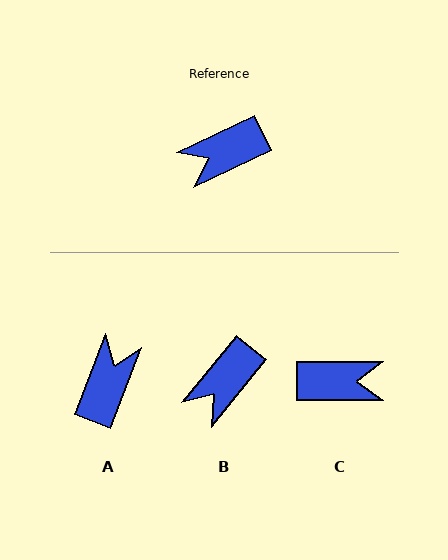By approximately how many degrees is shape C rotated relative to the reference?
Approximately 154 degrees counter-clockwise.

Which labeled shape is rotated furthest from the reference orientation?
C, about 154 degrees away.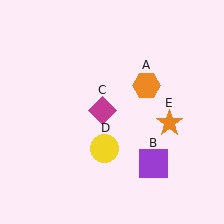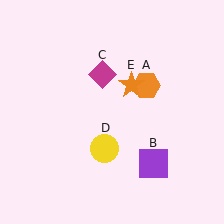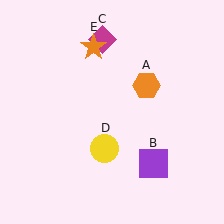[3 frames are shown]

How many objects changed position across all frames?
2 objects changed position: magenta diamond (object C), orange star (object E).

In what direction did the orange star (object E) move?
The orange star (object E) moved up and to the left.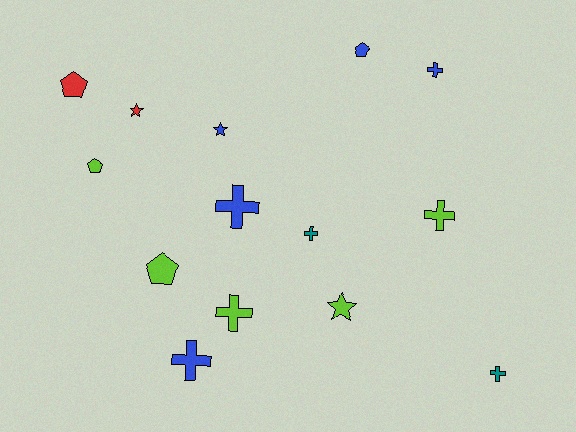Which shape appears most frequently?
Cross, with 7 objects.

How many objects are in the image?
There are 14 objects.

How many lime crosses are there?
There are 2 lime crosses.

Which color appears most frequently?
Lime, with 5 objects.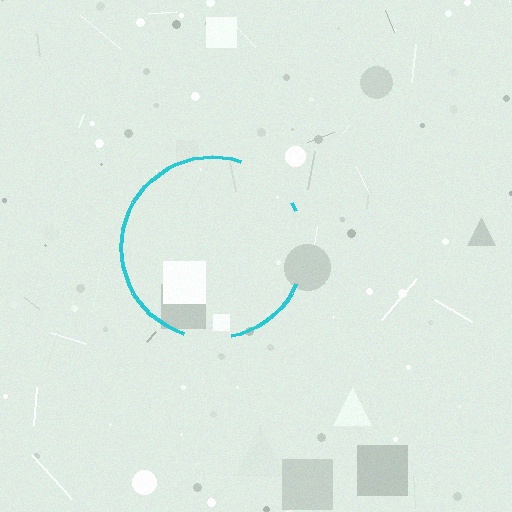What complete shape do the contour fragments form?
The contour fragments form a circle.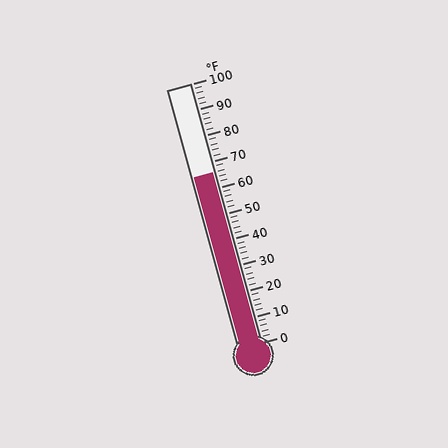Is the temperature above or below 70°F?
The temperature is below 70°F.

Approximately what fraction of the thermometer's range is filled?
The thermometer is filled to approximately 65% of its range.